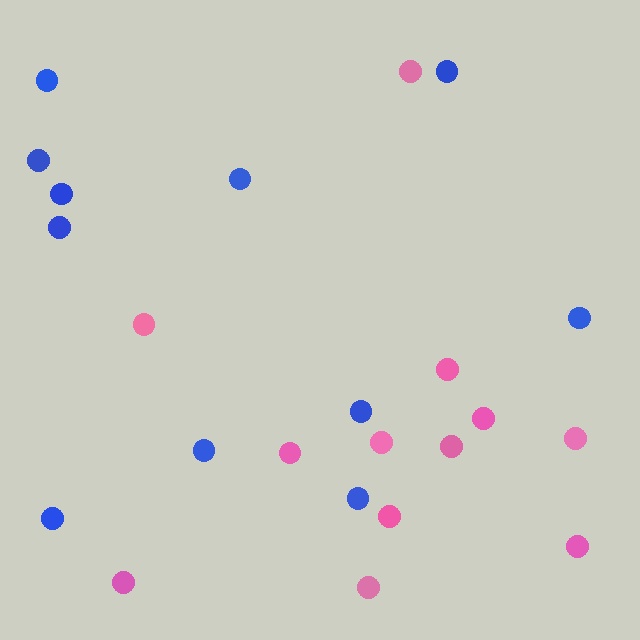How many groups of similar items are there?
There are 2 groups: one group of blue circles (11) and one group of pink circles (12).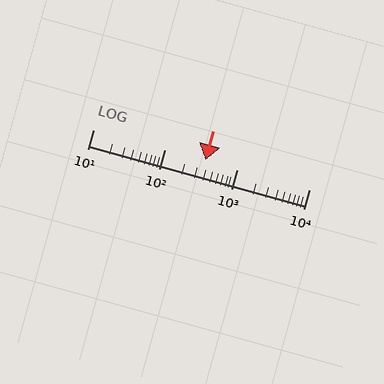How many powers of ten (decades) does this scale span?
The scale spans 3 decades, from 10 to 10000.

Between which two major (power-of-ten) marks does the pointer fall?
The pointer is between 100 and 1000.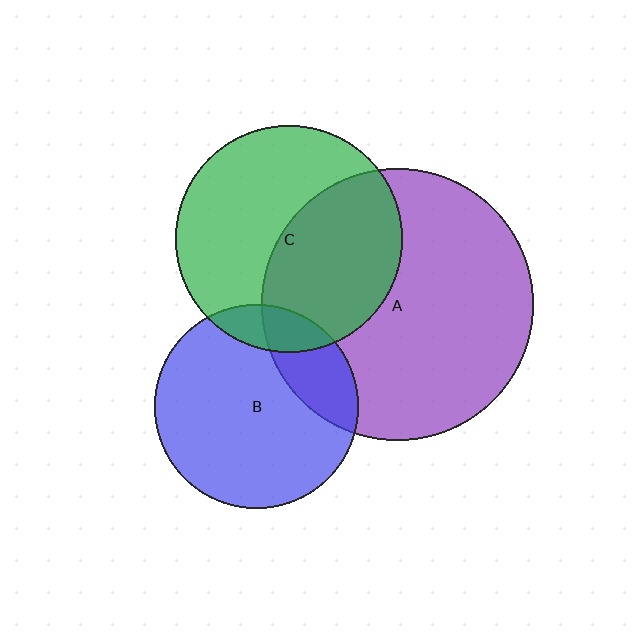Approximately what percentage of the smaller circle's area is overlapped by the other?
Approximately 45%.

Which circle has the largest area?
Circle A (purple).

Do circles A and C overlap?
Yes.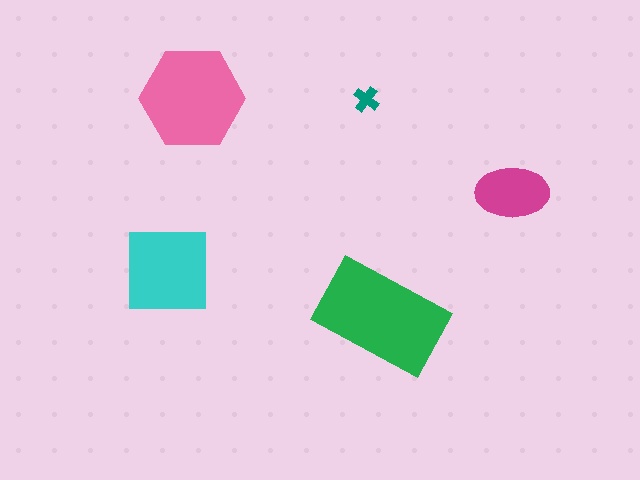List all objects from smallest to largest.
The teal cross, the magenta ellipse, the cyan square, the pink hexagon, the green rectangle.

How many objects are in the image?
There are 5 objects in the image.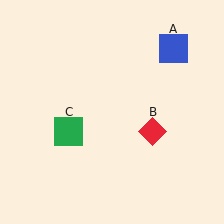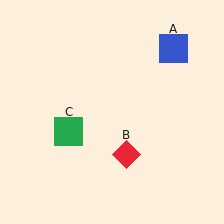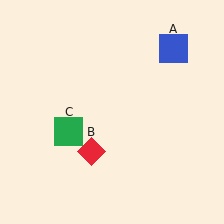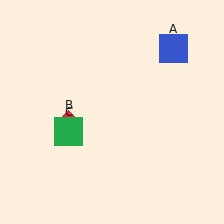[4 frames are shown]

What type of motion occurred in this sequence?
The red diamond (object B) rotated clockwise around the center of the scene.